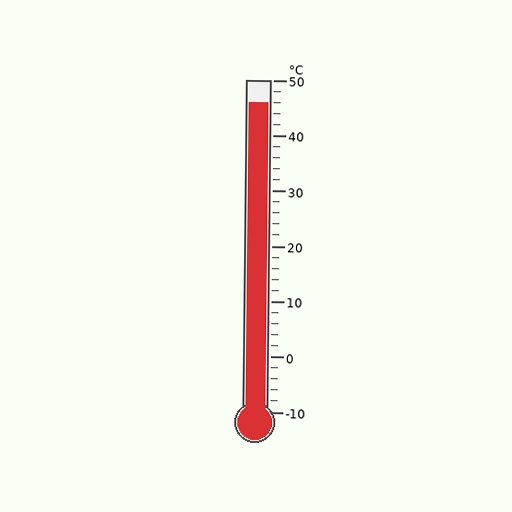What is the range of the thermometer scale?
The thermometer scale ranges from -10°C to 50°C.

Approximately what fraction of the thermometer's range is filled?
The thermometer is filled to approximately 95% of its range.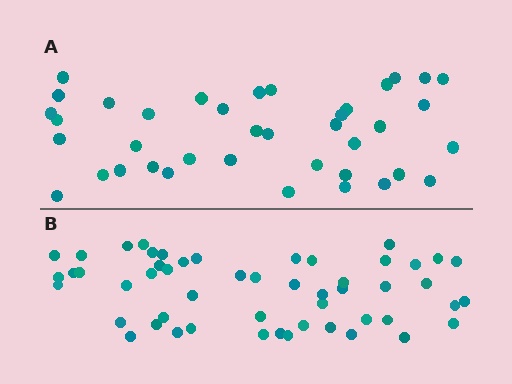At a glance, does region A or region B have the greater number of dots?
Region B (the bottom region) has more dots.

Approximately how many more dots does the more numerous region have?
Region B has approximately 15 more dots than region A.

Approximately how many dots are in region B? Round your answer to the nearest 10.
About 50 dots. (The exact count is 52, which rounds to 50.)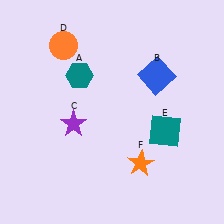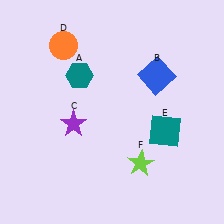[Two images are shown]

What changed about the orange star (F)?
In Image 1, F is orange. In Image 2, it changed to lime.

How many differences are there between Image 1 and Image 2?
There is 1 difference between the two images.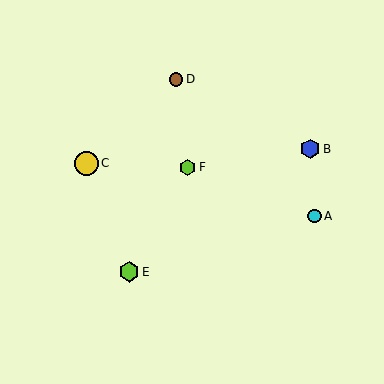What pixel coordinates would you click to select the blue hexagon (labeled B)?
Click at (310, 149) to select the blue hexagon B.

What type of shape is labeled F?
Shape F is a lime hexagon.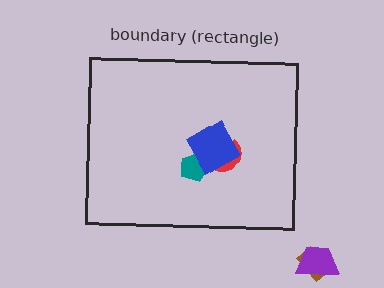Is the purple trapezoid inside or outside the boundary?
Outside.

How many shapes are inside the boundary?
3 inside, 2 outside.